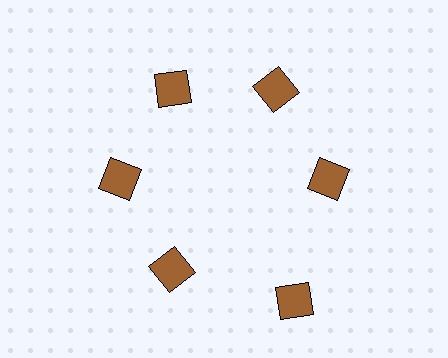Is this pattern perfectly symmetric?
No. The 6 brown squares are arranged in a ring, but one element near the 5 o'clock position is pushed outward from the center, breaking the 6-fold rotational symmetry.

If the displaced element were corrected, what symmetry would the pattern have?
It would have 6-fold rotational symmetry — the pattern would map onto itself every 60 degrees.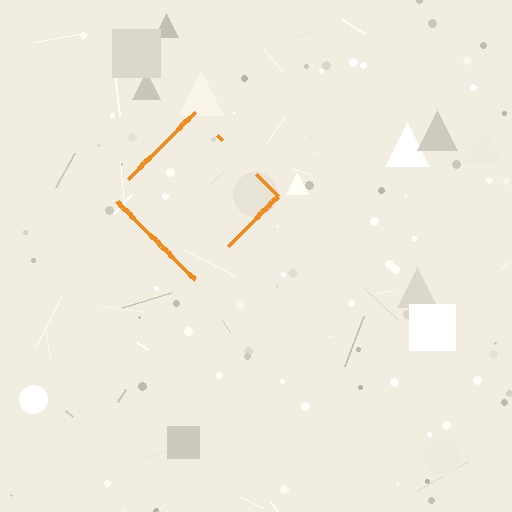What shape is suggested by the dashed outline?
The dashed outline suggests a diamond.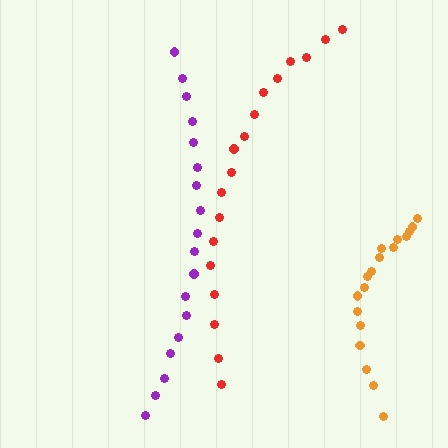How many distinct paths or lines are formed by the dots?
There are 3 distinct paths.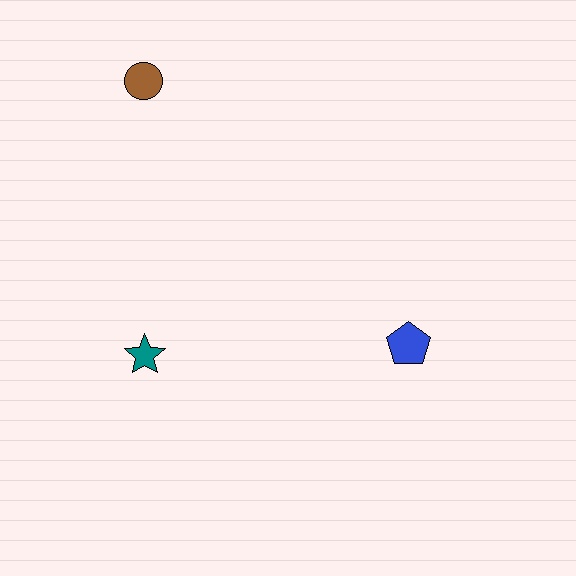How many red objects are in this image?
There are no red objects.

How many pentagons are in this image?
There is 1 pentagon.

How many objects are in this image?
There are 3 objects.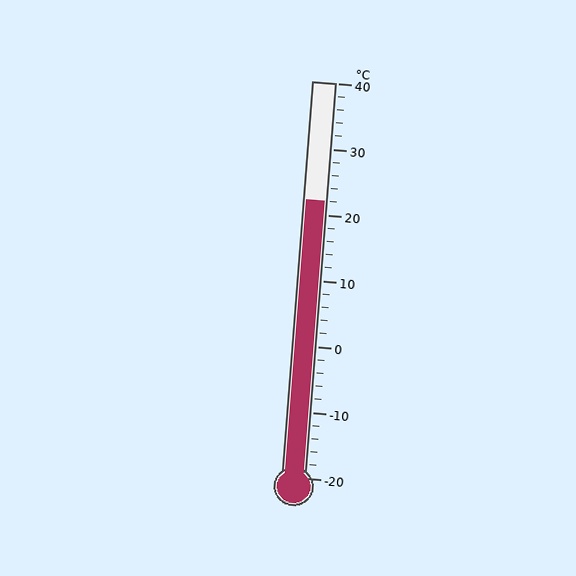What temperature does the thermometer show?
The thermometer shows approximately 22°C.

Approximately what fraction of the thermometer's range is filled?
The thermometer is filled to approximately 70% of its range.